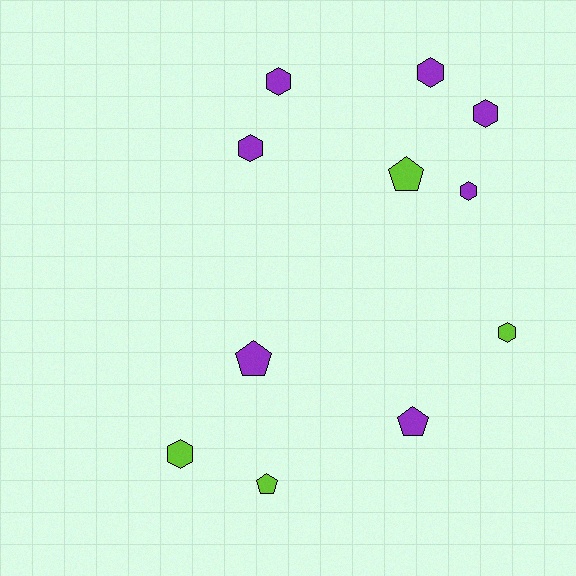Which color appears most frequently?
Purple, with 7 objects.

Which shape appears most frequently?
Hexagon, with 7 objects.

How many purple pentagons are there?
There are 2 purple pentagons.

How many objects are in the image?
There are 11 objects.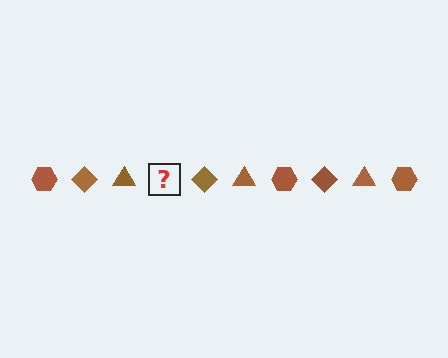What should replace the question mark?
The question mark should be replaced with a brown hexagon.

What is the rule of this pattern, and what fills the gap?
The rule is that the pattern cycles through hexagon, diamond, triangle shapes in brown. The gap should be filled with a brown hexagon.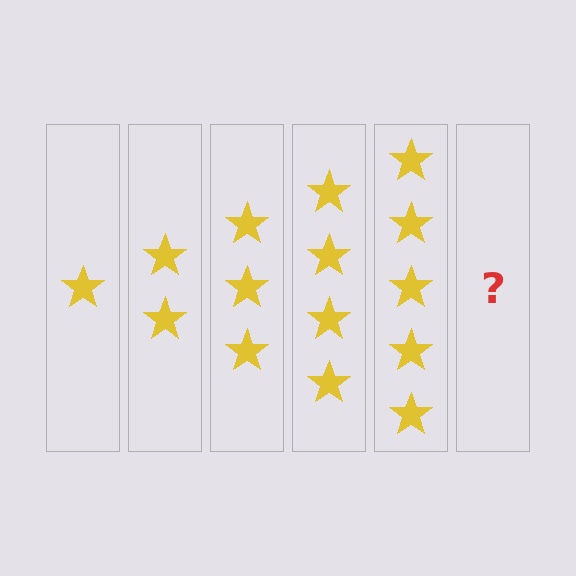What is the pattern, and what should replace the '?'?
The pattern is that each step adds one more star. The '?' should be 6 stars.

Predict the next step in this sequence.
The next step is 6 stars.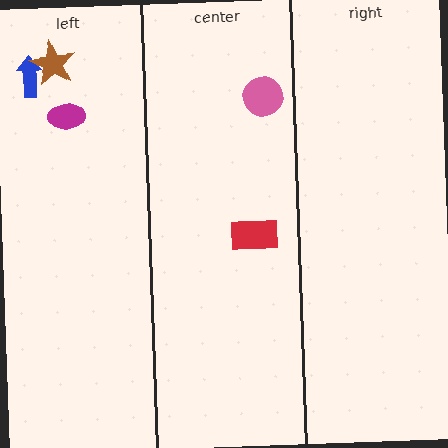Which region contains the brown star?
The left region.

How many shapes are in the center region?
2.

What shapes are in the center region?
The red rectangle, the pink circle.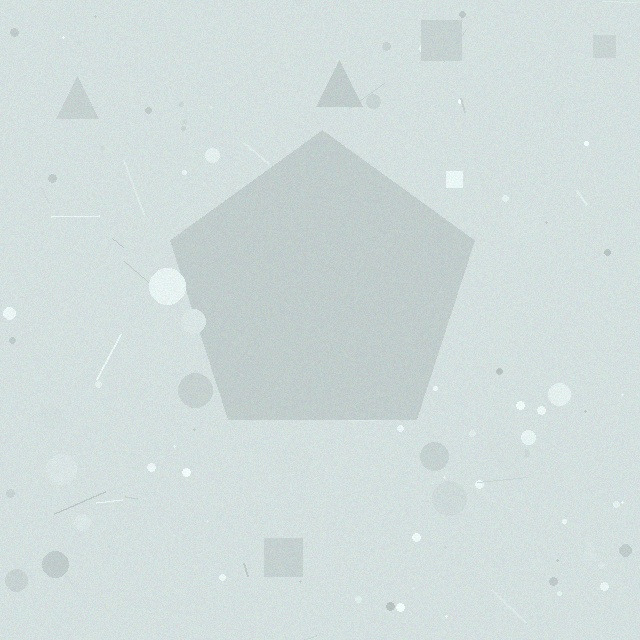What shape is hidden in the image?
A pentagon is hidden in the image.